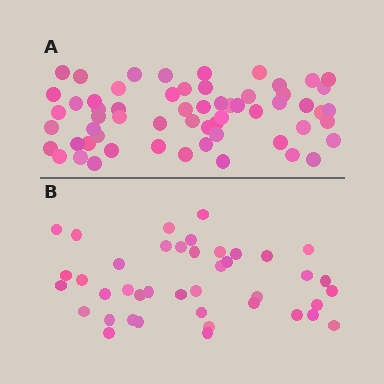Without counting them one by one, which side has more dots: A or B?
Region A (the top region) has more dots.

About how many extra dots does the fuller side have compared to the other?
Region A has approximately 20 more dots than region B.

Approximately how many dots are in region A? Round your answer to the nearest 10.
About 60 dots.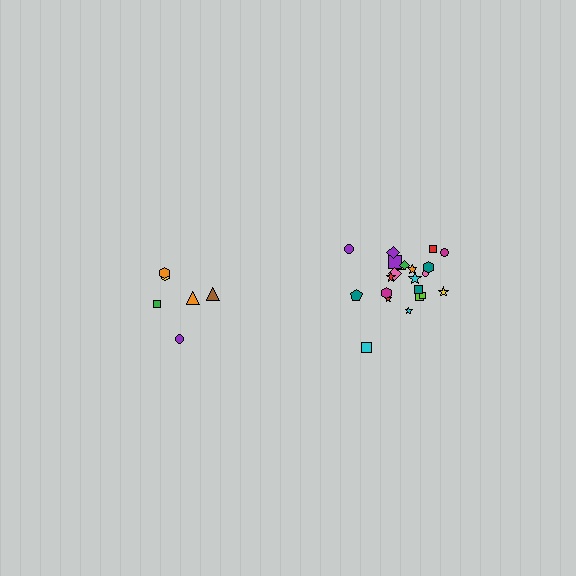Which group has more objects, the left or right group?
The right group.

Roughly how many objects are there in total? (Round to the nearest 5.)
Roughly 30 objects in total.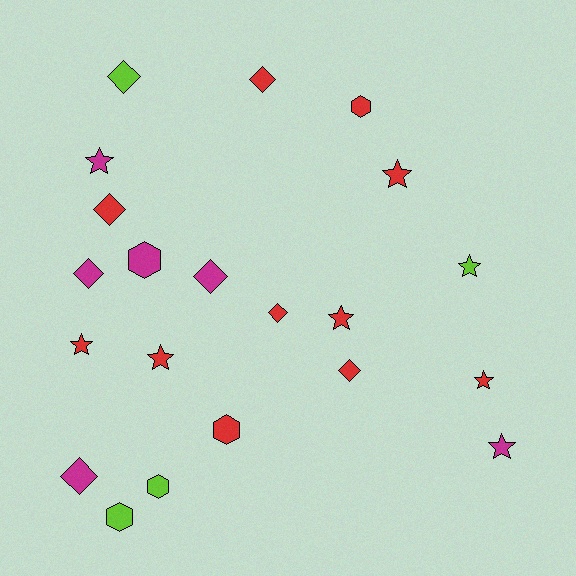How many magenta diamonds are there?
There are 3 magenta diamonds.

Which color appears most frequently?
Red, with 11 objects.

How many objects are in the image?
There are 21 objects.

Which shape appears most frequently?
Diamond, with 8 objects.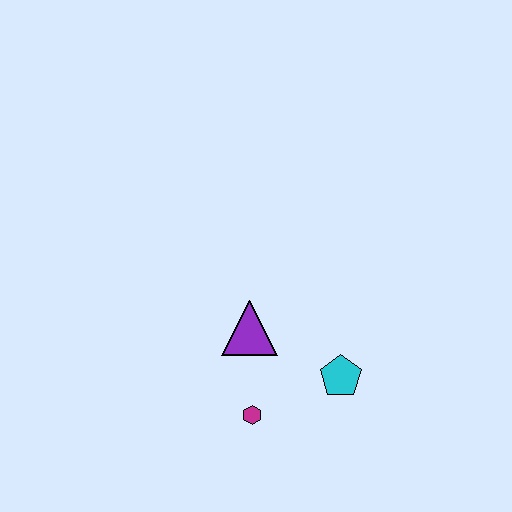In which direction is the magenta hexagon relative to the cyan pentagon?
The magenta hexagon is to the left of the cyan pentagon.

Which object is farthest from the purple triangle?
The cyan pentagon is farthest from the purple triangle.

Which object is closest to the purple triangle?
The magenta hexagon is closest to the purple triangle.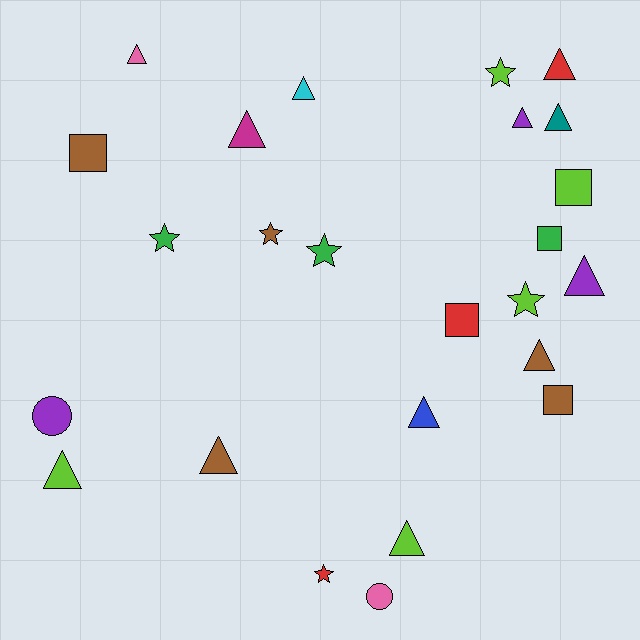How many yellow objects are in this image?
There are no yellow objects.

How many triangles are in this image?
There are 12 triangles.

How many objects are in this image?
There are 25 objects.